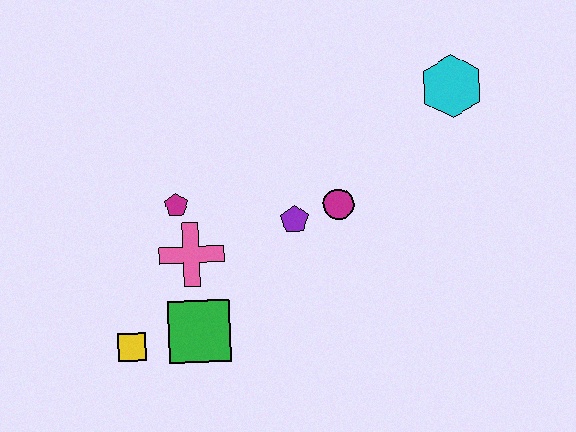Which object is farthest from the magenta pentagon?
The cyan hexagon is farthest from the magenta pentagon.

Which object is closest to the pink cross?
The magenta pentagon is closest to the pink cross.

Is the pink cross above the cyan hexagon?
No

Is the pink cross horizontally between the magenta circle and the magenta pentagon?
Yes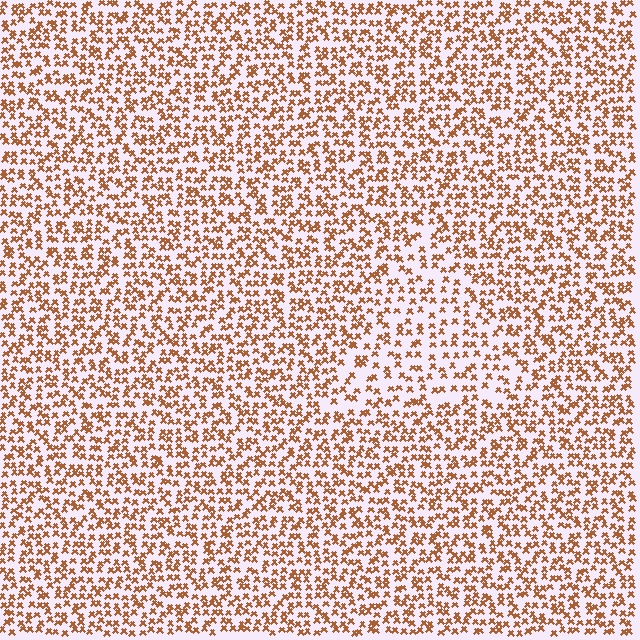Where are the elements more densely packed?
The elements are more densely packed outside the triangle boundary.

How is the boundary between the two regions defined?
The boundary is defined by a change in element density (approximately 1.6x ratio). All elements are the same color, size, and shape.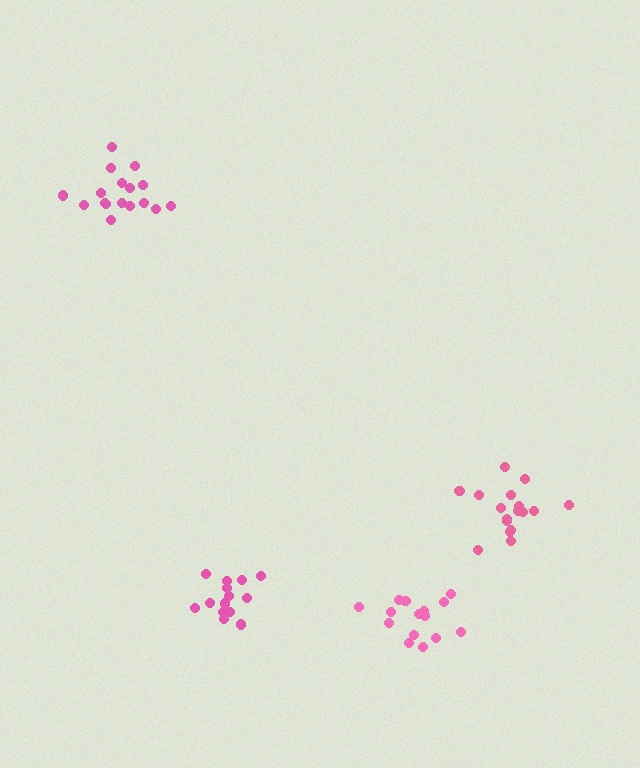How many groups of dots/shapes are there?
There are 4 groups.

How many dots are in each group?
Group 1: 14 dots, Group 2: 18 dots, Group 3: 15 dots, Group 4: 17 dots (64 total).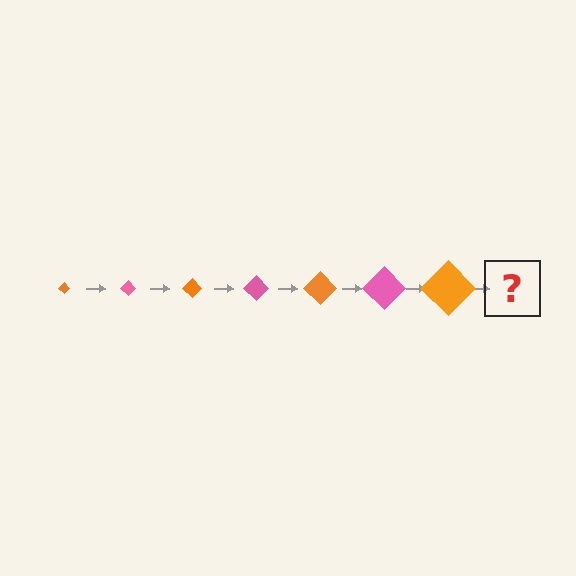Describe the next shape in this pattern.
It should be a pink diamond, larger than the previous one.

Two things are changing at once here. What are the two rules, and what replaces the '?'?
The two rules are that the diamond grows larger each step and the color cycles through orange and pink. The '?' should be a pink diamond, larger than the previous one.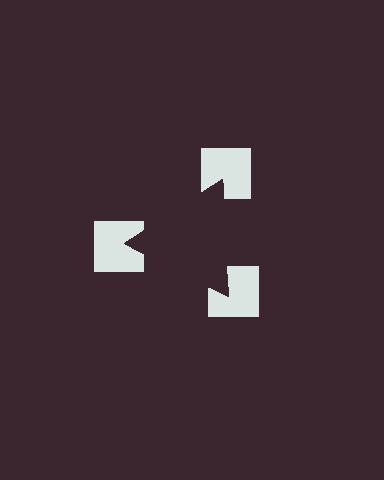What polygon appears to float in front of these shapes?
An illusory triangle — its edges are inferred from the aligned wedge cuts in the notched squares, not physically drawn.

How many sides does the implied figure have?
3 sides.